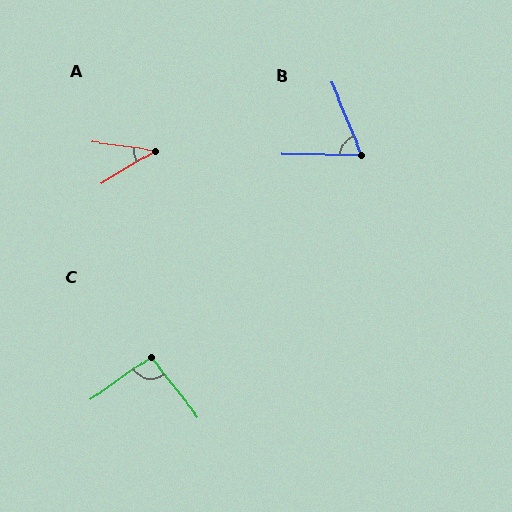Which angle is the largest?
C, at approximately 93 degrees.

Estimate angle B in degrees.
Approximately 67 degrees.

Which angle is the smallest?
A, at approximately 38 degrees.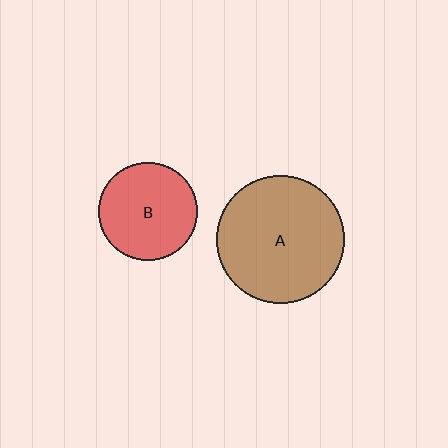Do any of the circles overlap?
No, none of the circles overlap.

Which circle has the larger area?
Circle A (brown).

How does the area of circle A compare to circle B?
Approximately 1.7 times.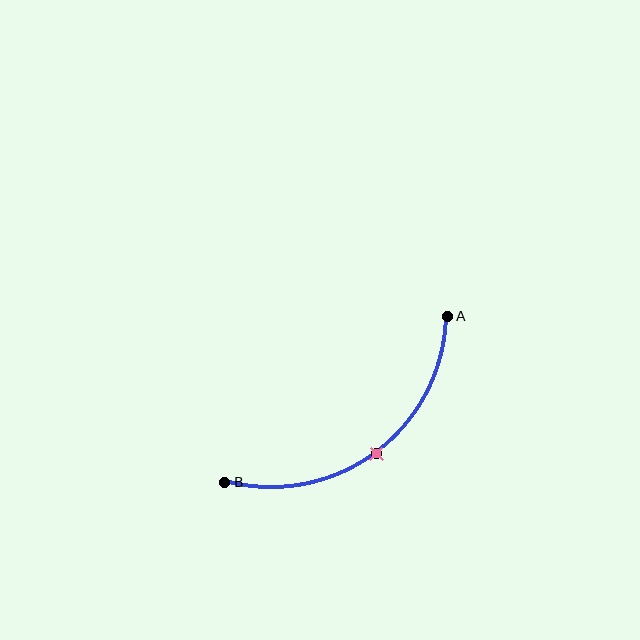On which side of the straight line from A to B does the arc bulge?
The arc bulges below and to the right of the straight line connecting A and B.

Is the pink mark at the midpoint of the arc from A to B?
Yes. The pink mark lies on the arc at equal arc-length from both A and B — it is the arc midpoint.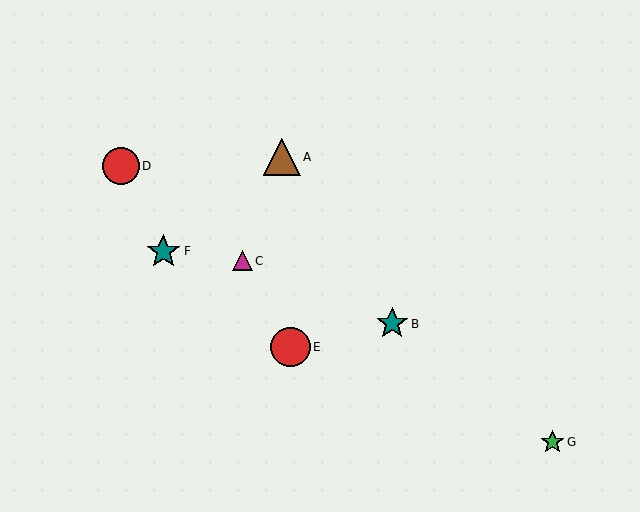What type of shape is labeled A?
Shape A is a brown triangle.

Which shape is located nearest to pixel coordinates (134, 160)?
The red circle (labeled D) at (121, 166) is nearest to that location.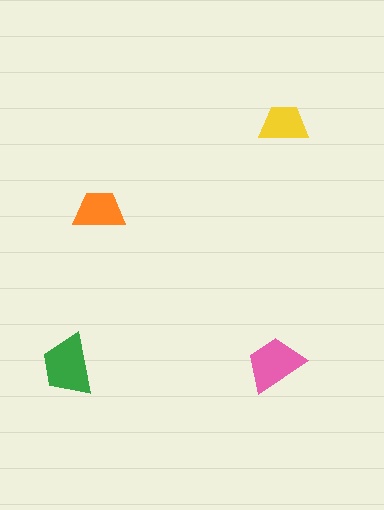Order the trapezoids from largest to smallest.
the green one, the pink one, the orange one, the yellow one.